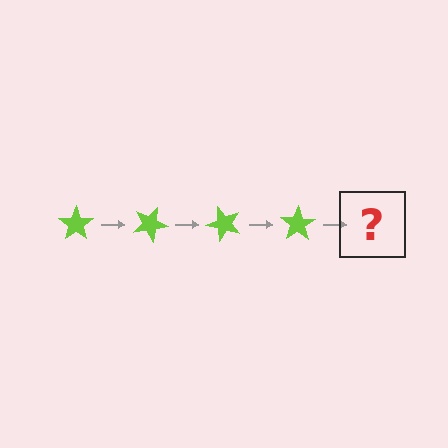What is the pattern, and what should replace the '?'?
The pattern is that the star rotates 25 degrees each step. The '?' should be a lime star rotated 100 degrees.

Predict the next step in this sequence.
The next step is a lime star rotated 100 degrees.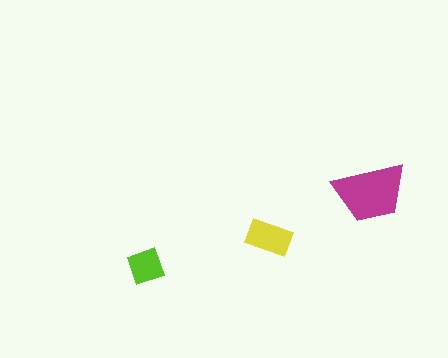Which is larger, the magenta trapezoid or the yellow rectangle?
The magenta trapezoid.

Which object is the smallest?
The lime diamond.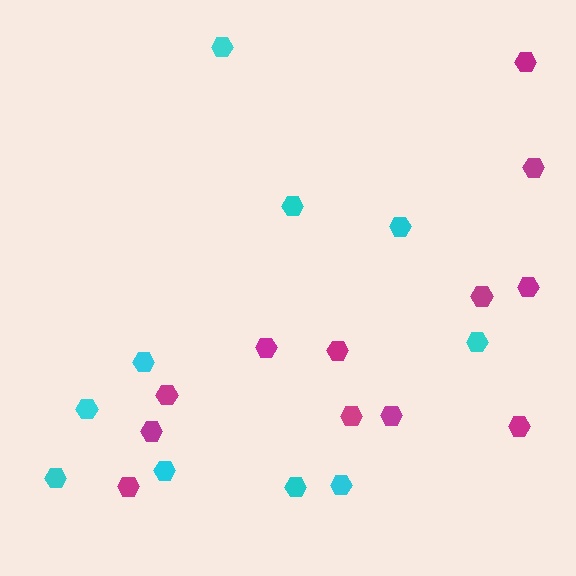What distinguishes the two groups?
There are 2 groups: one group of magenta hexagons (12) and one group of cyan hexagons (10).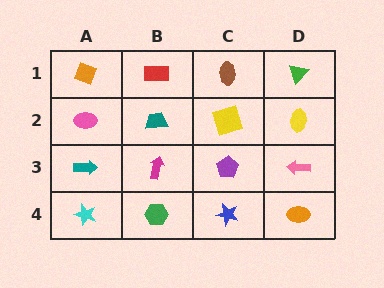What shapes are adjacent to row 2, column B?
A red rectangle (row 1, column B), a magenta arrow (row 3, column B), a pink ellipse (row 2, column A), a yellow square (row 2, column C).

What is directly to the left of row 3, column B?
A teal arrow.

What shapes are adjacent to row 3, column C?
A yellow square (row 2, column C), a blue star (row 4, column C), a magenta arrow (row 3, column B), a pink arrow (row 3, column D).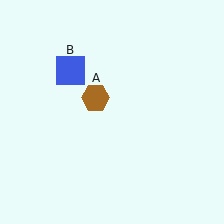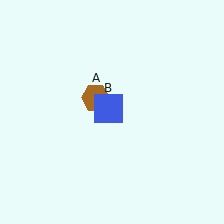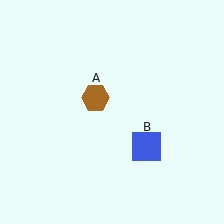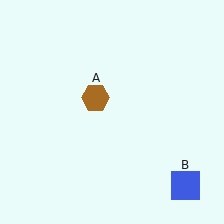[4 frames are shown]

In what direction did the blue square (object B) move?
The blue square (object B) moved down and to the right.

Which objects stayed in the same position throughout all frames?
Brown hexagon (object A) remained stationary.